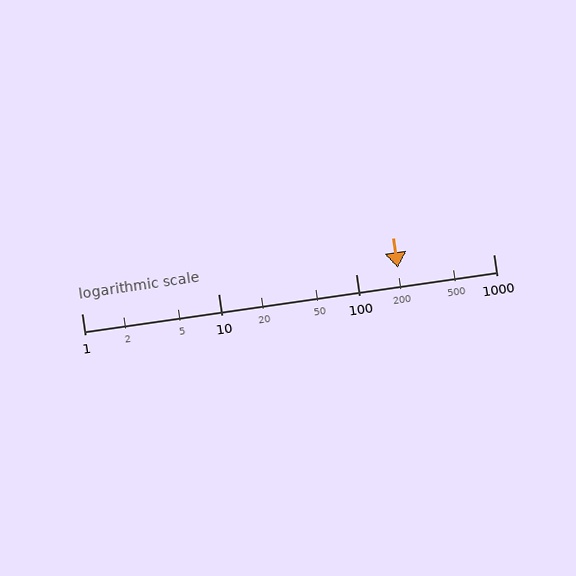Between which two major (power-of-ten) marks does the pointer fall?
The pointer is between 100 and 1000.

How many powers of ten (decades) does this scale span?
The scale spans 3 decades, from 1 to 1000.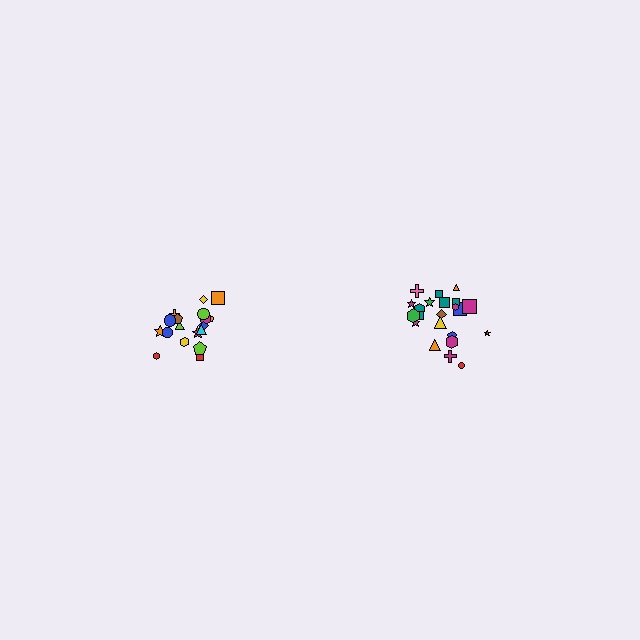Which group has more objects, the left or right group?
The right group.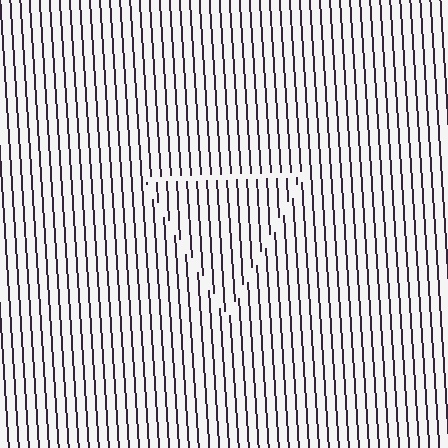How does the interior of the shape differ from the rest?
The interior of the shape contains the same grating, shifted by half a period — the contour is defined by the phase discontinuity where line-ends from the inner and outer gratings abut.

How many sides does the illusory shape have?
3 sides — the line-ends trace a triangle.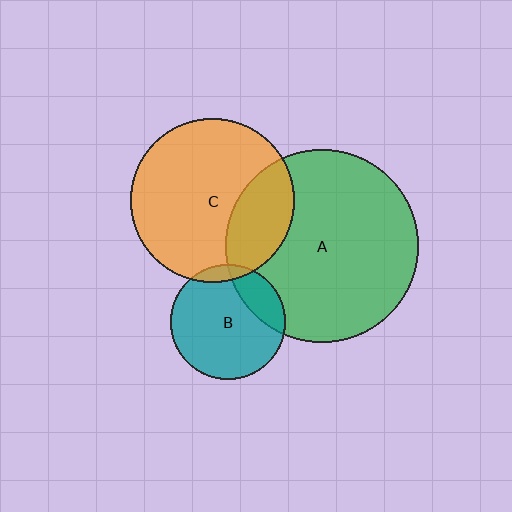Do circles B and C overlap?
Yes.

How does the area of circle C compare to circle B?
Approximately 2.0 times.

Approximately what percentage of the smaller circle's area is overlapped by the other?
Approximately 5%.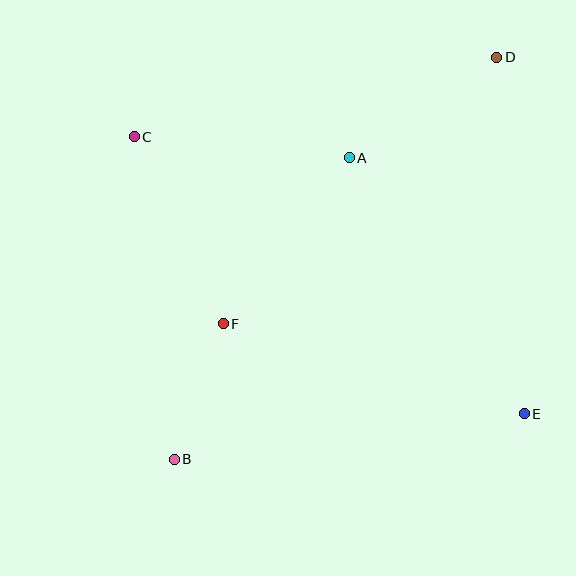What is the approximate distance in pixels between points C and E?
The distance between C and E is approximately 478 pixels.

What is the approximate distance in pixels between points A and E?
The distance between A and E is approximately 310 pixels.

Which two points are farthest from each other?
Points B and D are farthest from each other.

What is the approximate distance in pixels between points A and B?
The distance between A and B is approximately 348 pixels.